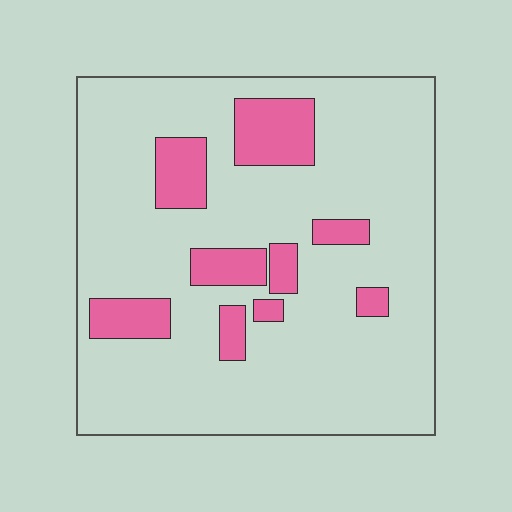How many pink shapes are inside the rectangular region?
9.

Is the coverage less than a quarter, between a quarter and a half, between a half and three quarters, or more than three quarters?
Less than a quarter.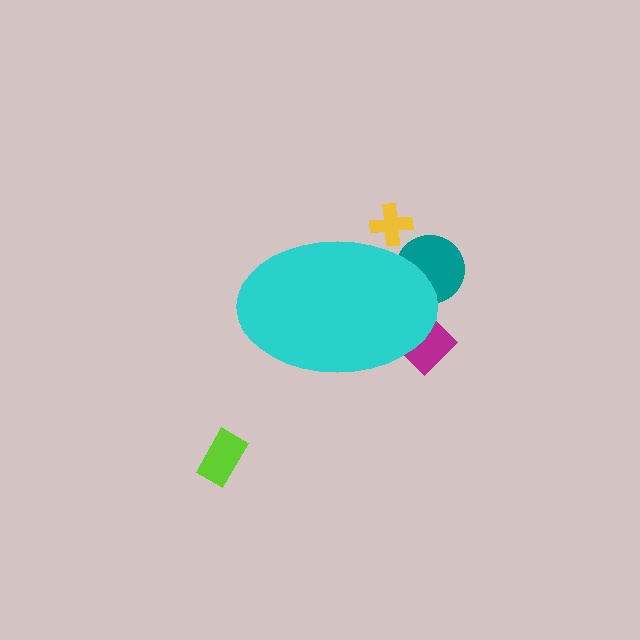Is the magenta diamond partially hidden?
Yes, the magenta diamond is partially hidden behind the cyan ellipse.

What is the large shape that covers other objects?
A cyan ellipse.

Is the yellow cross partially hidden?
Yes, the yellow cross is partially hidden behind the cyan ellipse.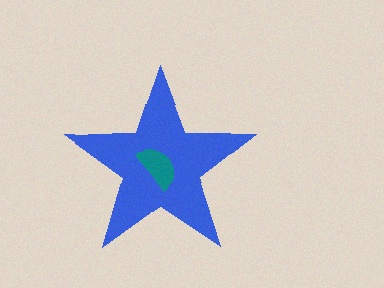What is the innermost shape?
The teal semicircle.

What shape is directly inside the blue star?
The teal semicircle.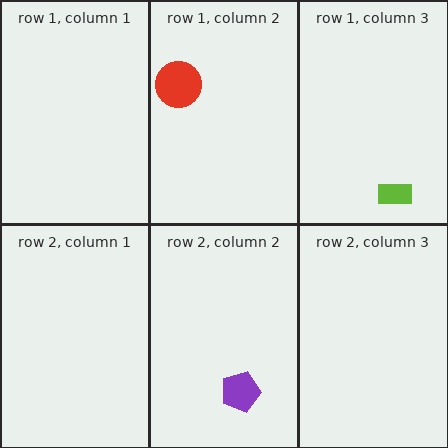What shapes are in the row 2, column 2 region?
The purple pentagon.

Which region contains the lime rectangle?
The row 1, column 3 region.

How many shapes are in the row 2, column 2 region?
1.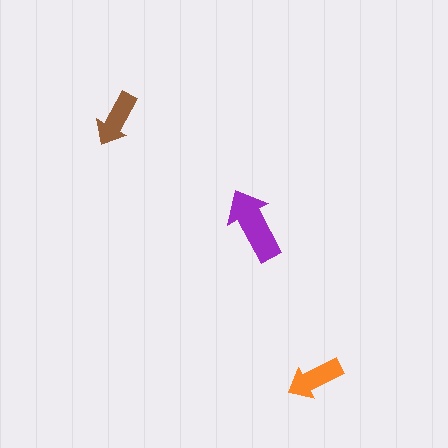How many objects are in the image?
There are 3 objects in the image.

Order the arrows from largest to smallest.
the purple one, the orange one, the brown one.